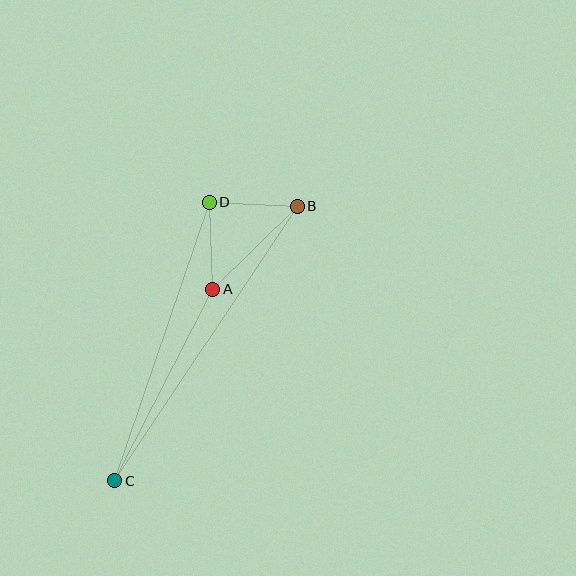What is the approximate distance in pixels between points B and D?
The distance between B and D is approximately 88 pixels.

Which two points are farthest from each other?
Points B and C are farthest from each other.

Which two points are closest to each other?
Points A and D are closest to each other.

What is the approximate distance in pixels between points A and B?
The distance between A and B is approximately 118 pixels.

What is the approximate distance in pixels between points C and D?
The distance between C and D is approximately 294 pixels.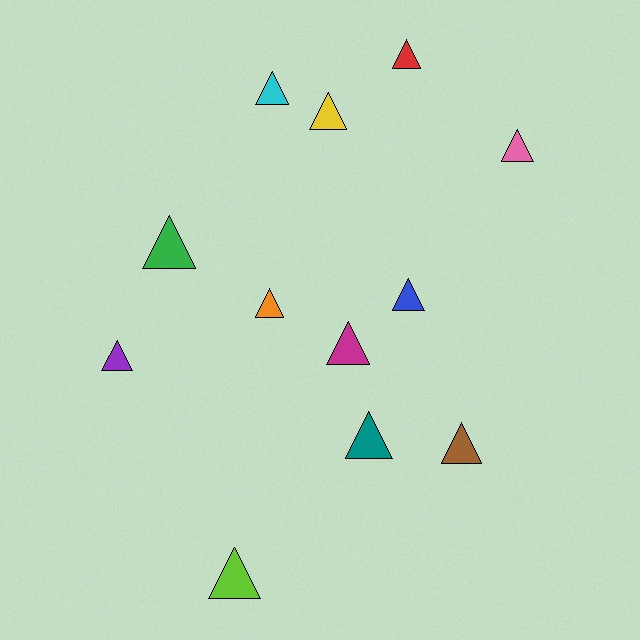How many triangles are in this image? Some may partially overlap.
There are 12 triangles.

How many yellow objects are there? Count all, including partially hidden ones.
There is 1 yellow object.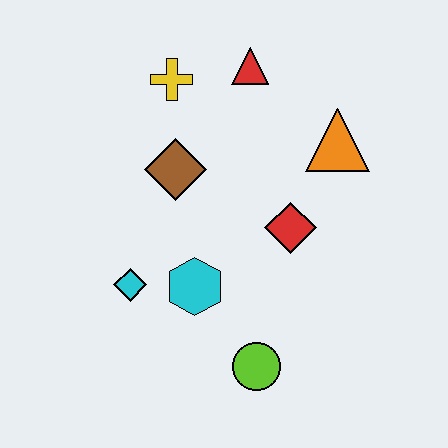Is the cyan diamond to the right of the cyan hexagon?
No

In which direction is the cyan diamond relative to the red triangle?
The cyan diamond is below the red triangle.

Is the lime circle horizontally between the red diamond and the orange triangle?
No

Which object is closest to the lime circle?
The cyan hexagon is closest to the lime circle.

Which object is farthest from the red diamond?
The yellow cross is farthest from the red diamond.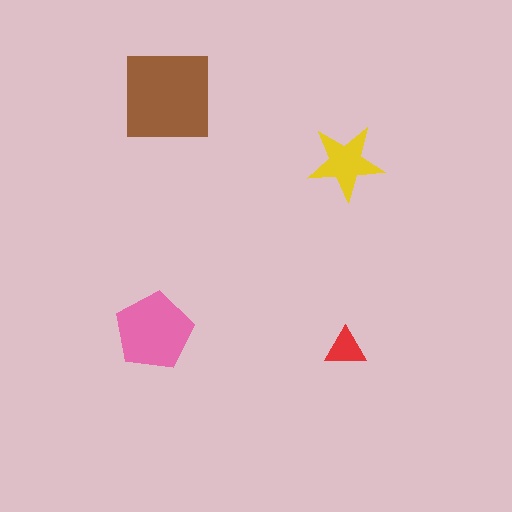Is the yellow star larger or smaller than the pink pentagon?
Smaller.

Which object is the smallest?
The red triangle.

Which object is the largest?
The brown square.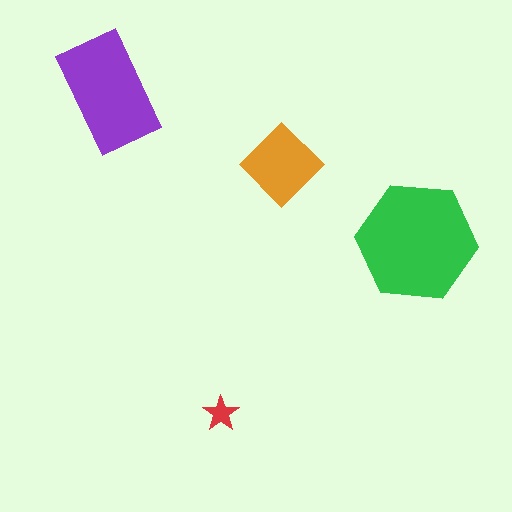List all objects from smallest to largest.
The red star, the orange diamond, the purple rectangle, the green hexagon.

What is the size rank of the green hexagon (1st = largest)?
1st.